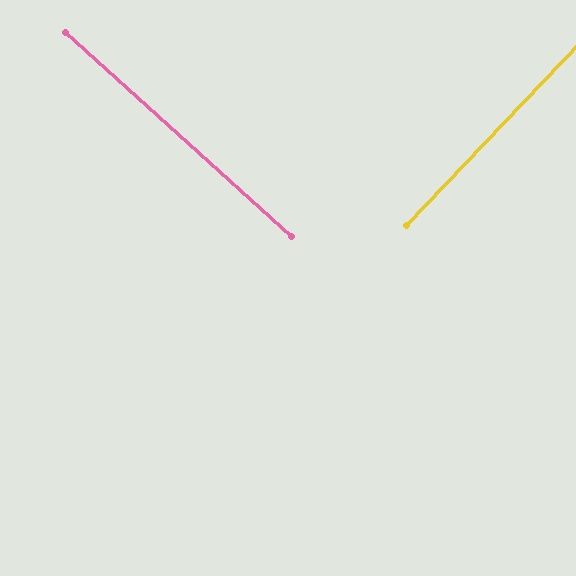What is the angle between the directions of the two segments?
Approximately 89 degrees.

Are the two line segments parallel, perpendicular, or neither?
Perpendicular — they meet at approximately 89°.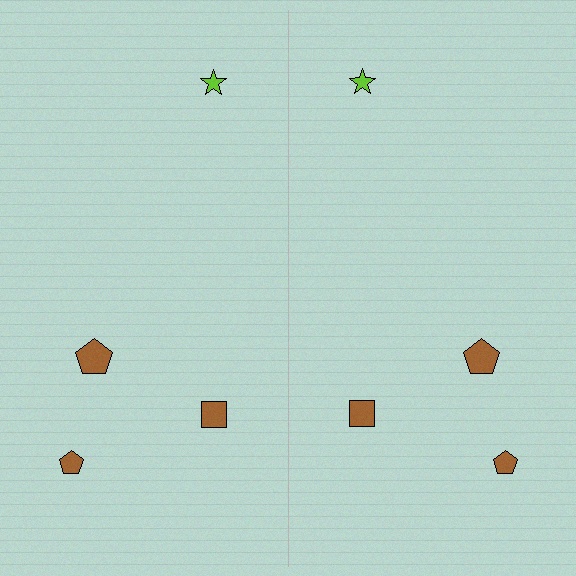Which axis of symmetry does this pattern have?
The pattern has a vertical axis of symmetry running through the center of the image.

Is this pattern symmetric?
Yes, this pattern has bilateral (reflection) symmetry.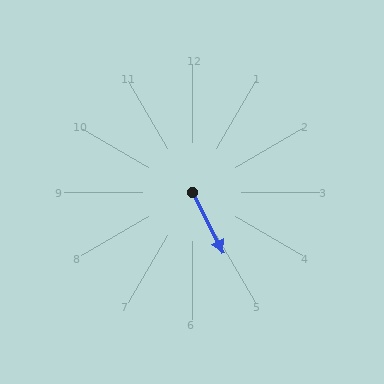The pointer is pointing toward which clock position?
Roughly 5 o'clock.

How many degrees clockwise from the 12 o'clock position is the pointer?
Approximately 153 degrees.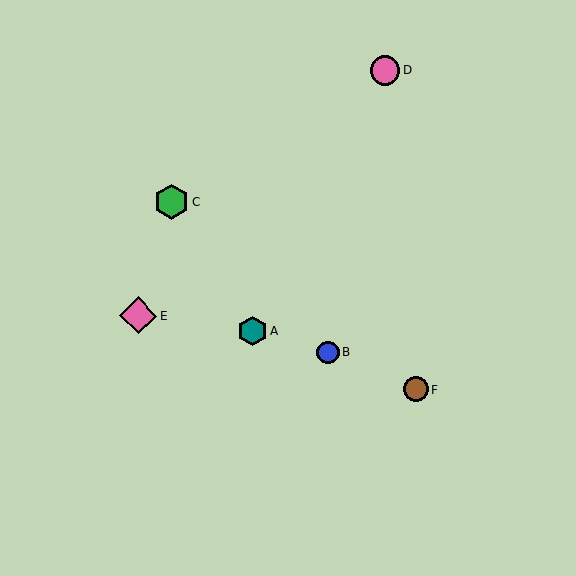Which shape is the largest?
The pink diamond (labeled E) is the largest.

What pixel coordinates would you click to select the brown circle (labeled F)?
Click at (415, 389) to select the brown circle F.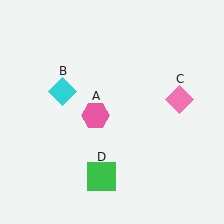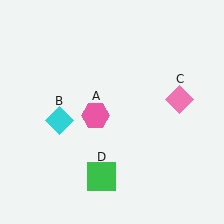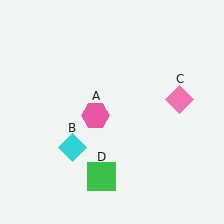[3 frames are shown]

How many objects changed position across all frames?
1 object changed position: cyan diamond (object B).